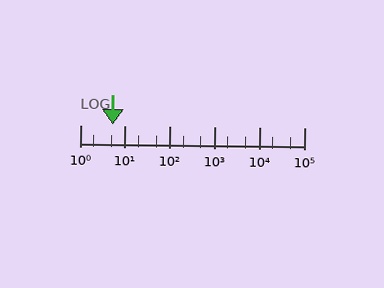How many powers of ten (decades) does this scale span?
The scale spans 5 decades, from 1 to 100000.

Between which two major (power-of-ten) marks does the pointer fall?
The pointer is between 1 and 10.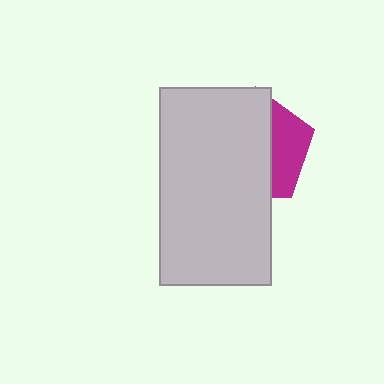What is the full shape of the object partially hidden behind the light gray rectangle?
The partially hidden object is a magenta pentagon.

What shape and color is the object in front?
The object in front is a light gray rectangle.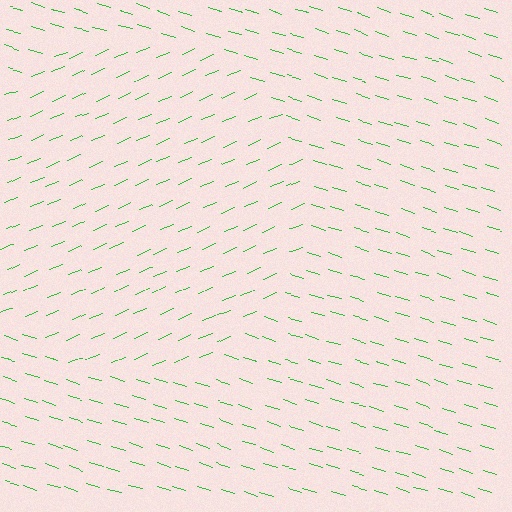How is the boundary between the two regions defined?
The boundary is defined purely by a change in line orientation (approximately 40 degrees difference). All lines are the same color and thickness.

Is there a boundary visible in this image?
Yes, there is a texture boundary formed by a change in line orientation.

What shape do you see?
I see a circle.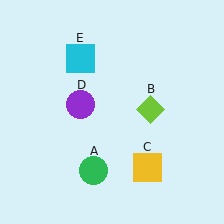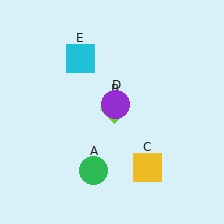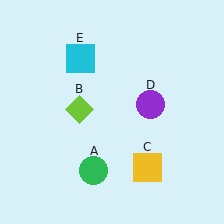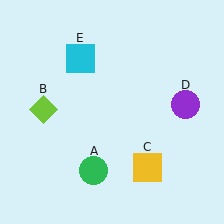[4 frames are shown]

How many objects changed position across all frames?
2 objects changed position: lime diamond (object B), purple circle (object D).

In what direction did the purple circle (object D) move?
The purple circle (object D) moved right.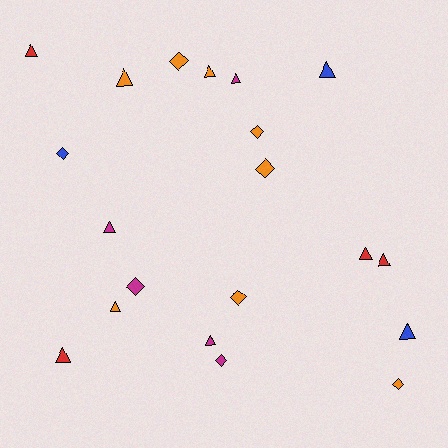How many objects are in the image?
There are 20 objects.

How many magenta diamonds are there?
There are 2 magenta diamonds.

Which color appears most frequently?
Orange, with 8 objects.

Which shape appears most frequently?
Triangle, with 12 objects.